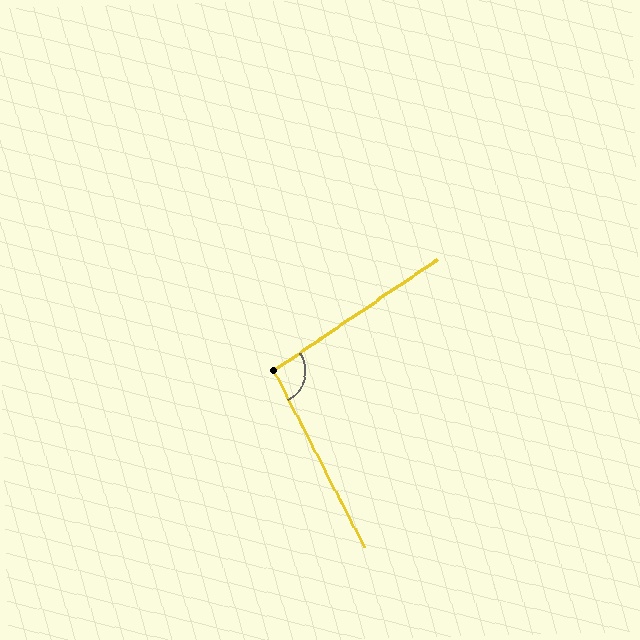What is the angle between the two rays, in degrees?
Approximately 97 degrees.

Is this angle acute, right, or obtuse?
It is obtuse.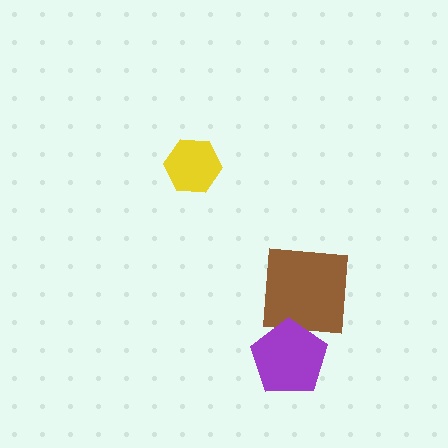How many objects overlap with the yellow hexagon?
0 objects overlap with the yellow hexagon.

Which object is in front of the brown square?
The purple pentagon is in front of the brown square.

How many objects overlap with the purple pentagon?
1 object overlaps with the purple pentagon.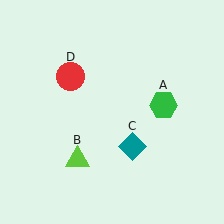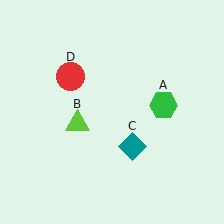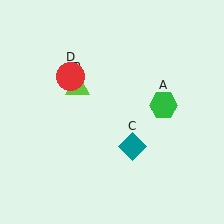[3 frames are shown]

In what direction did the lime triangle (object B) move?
The lime triangle (object B) moved up.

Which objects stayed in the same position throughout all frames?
Green hexagon (object A) and teal diamond (object C) and red circle (object D) remained stationary.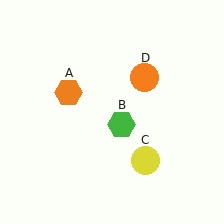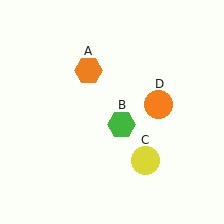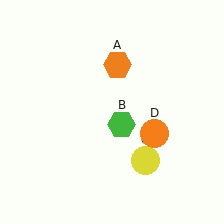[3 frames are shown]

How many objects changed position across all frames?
2 objects changed position: orange hexagon (object A), orange circle (object D).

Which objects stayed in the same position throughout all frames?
Green hexagon (object B) and yellow circle (object C) remained stationary.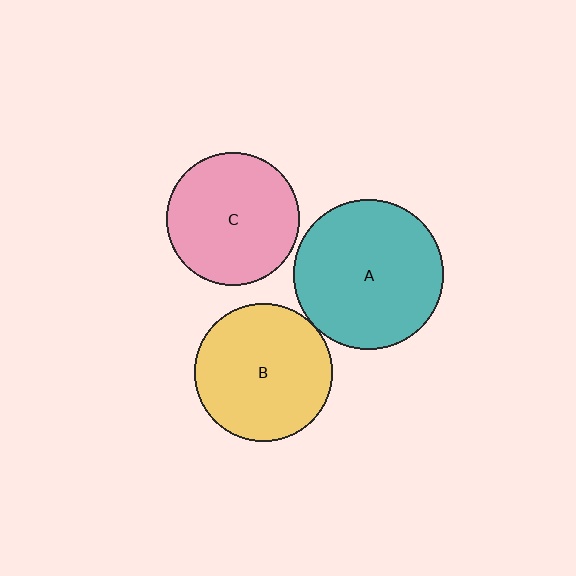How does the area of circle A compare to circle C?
Approximately 1.3 times.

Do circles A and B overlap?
Yes.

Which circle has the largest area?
Circle A (teal).